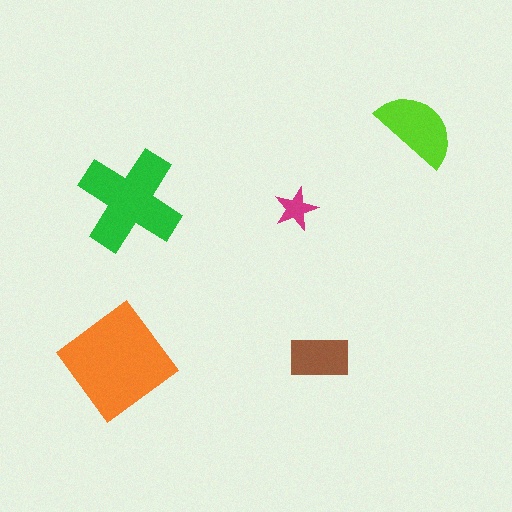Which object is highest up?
The lime semicircle is topmost.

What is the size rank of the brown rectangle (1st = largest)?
4th.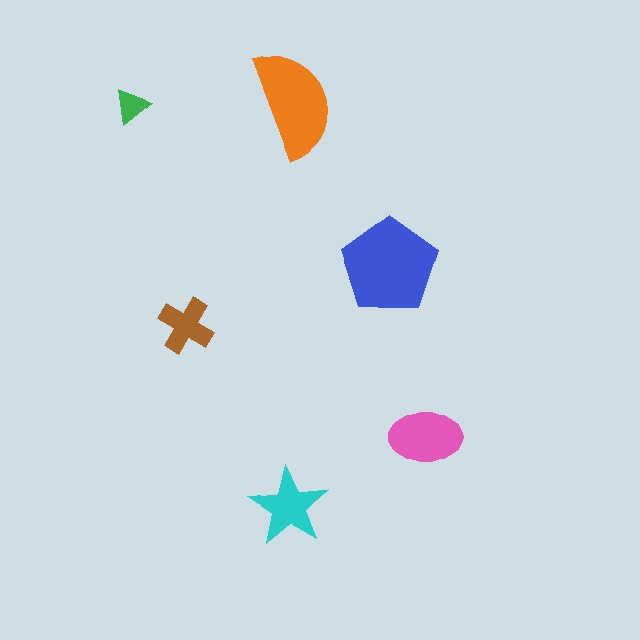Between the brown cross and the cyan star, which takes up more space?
The cyan star.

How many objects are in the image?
There are 6 objects in the image.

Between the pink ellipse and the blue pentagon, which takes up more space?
The blue pentagon.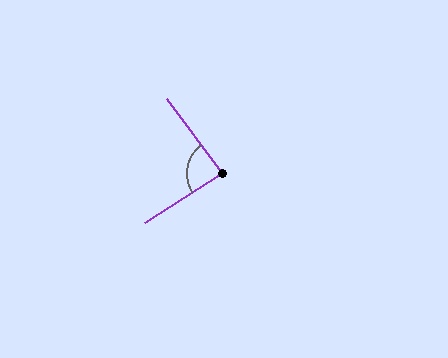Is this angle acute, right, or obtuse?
It is approximately a right angle.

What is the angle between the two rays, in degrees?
Approximately 86 degrees.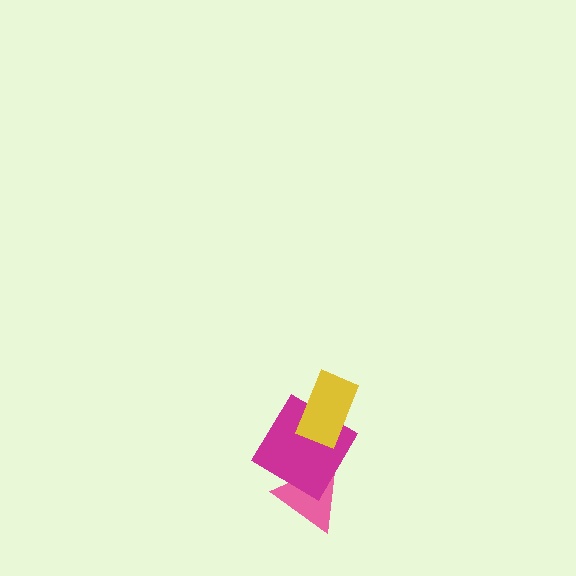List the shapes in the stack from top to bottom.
From top to bottom: the yellow rectangle, the magenta diamond, the pink triangle.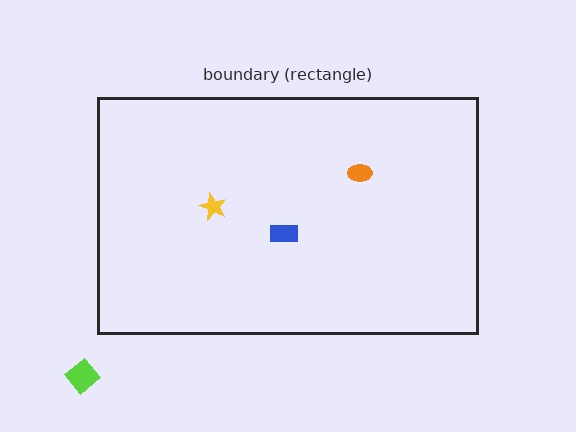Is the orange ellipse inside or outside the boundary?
Inside.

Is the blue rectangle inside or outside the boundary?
Inside.